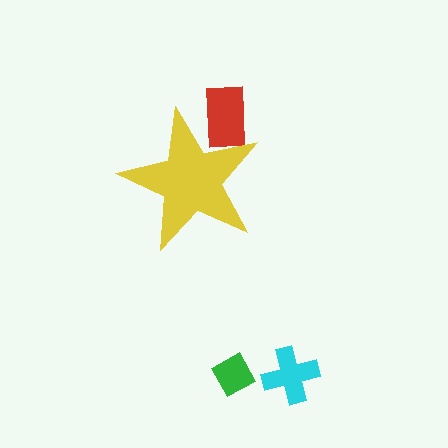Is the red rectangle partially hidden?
Yes, the red rectangle is partially hidden behind the yellow star.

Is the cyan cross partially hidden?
No, the cyan cross is fully visible.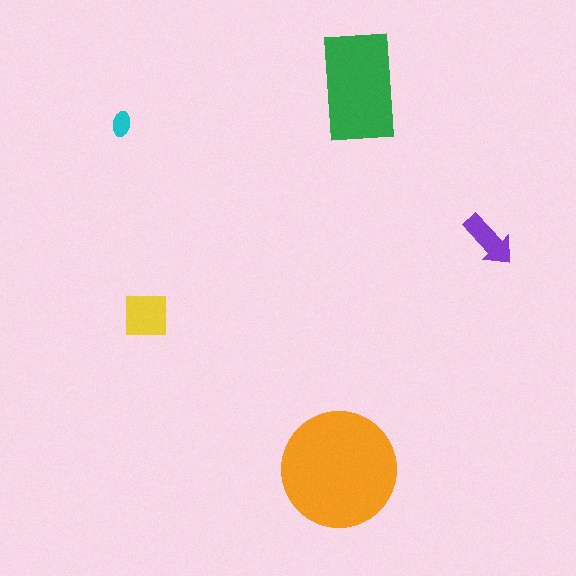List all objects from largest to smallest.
The orange circle, the green rectangle, the yellow square, the purple arrow, the cyan ellipse.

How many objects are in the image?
There are 5 objects in the image.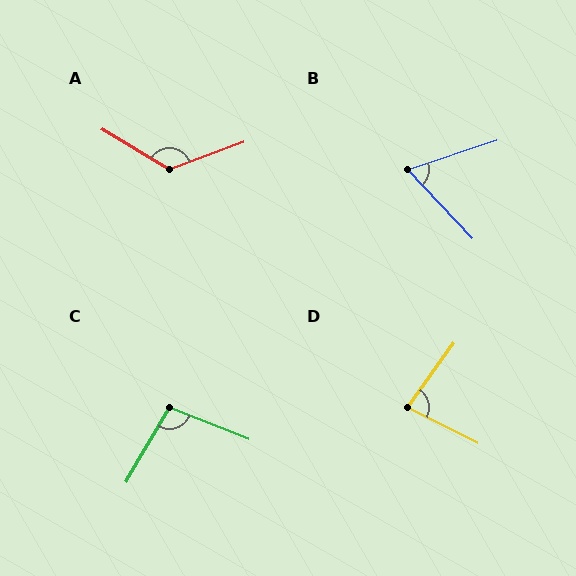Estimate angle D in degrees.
Approximately 81 degrees.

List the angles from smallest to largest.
B (65°), D (81°), C (99°), A (128°).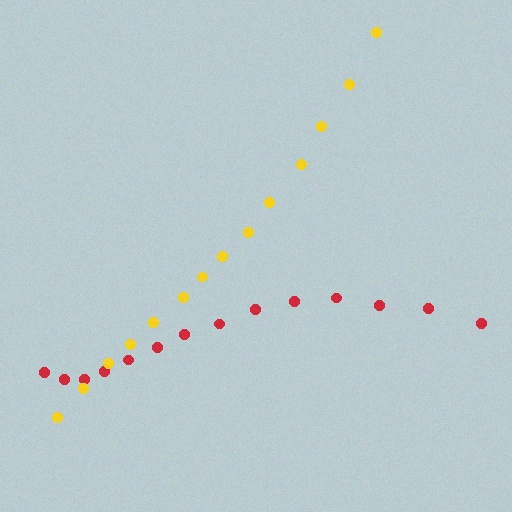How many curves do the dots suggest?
There are 2 distinct paths.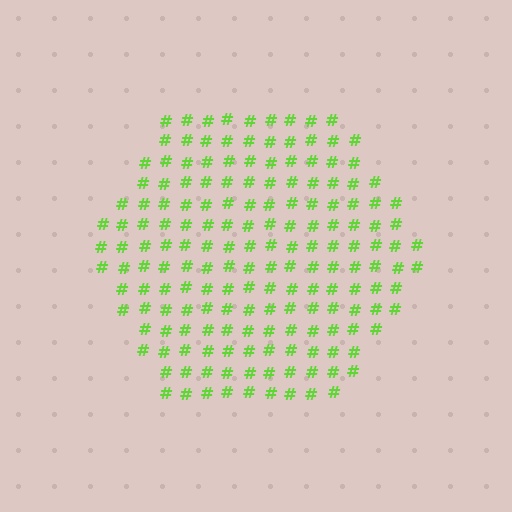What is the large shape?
The large shape is a hexagon.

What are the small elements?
The small elements are hash symbols.